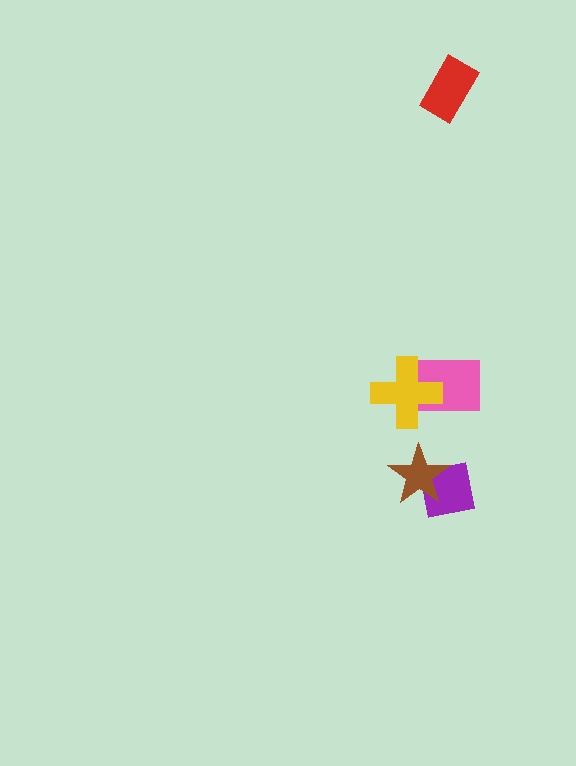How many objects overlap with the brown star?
1 object overlaps with the brown star.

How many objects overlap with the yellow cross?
1 object overlaps with the yellow cross.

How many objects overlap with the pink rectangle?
1 object overlaps with the pink rectangle.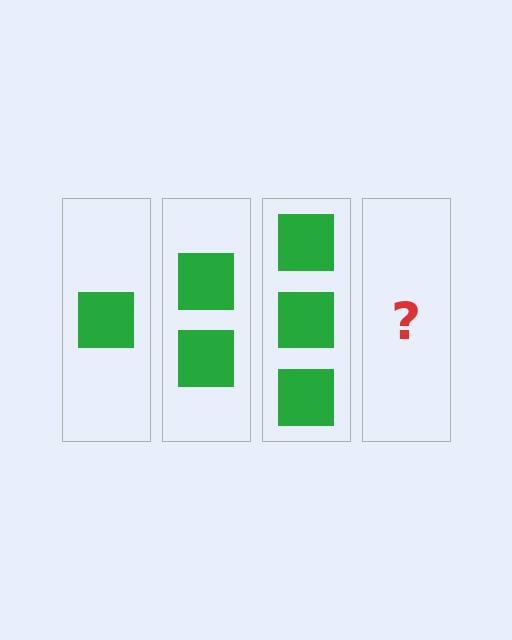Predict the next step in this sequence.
The next step is 4 squares.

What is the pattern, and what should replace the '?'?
The pattern is that each step adds one more square. The '?' should be 4 squares.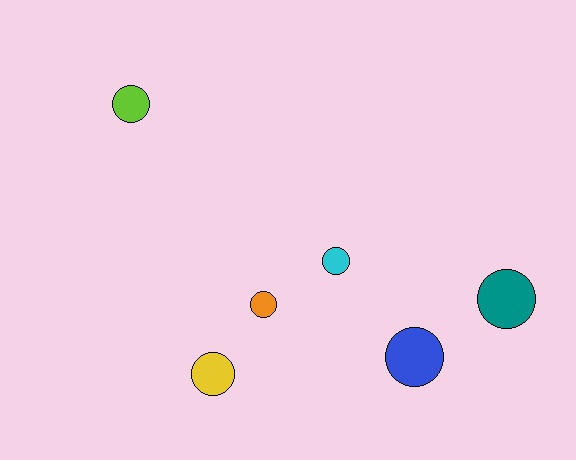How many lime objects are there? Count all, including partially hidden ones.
There is 1 lime object.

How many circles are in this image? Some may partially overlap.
There are 6 circles.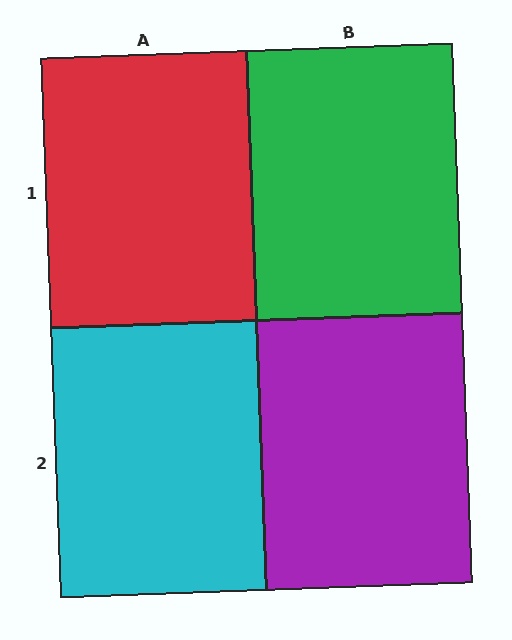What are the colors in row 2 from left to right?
Cyan, purple.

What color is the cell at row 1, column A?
Red.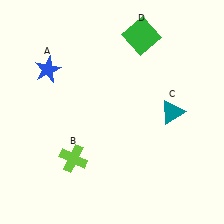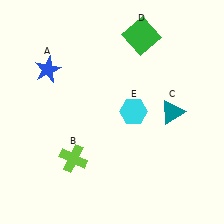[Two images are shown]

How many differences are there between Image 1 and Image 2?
There is 1 difference between the two images.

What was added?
A cyan hexagon (E) was added in Image 2.